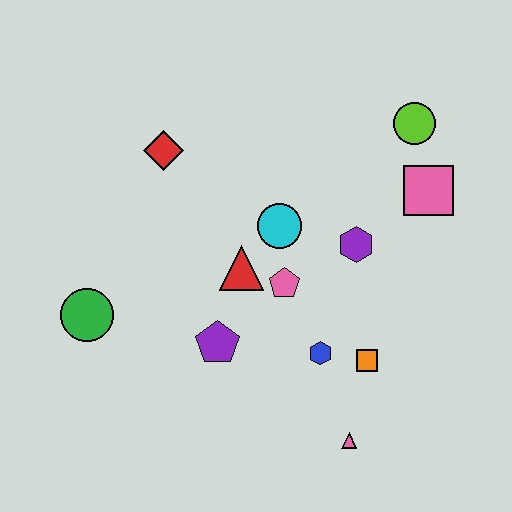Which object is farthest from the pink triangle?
The red diamond is farthest from the pink triangle.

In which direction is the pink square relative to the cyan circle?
The pink square is to the right of the cyan circle.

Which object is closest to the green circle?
The purple pentagon is closest to the green circle.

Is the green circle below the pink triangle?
No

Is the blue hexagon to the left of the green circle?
No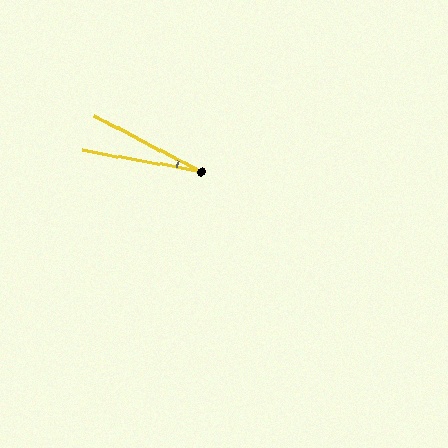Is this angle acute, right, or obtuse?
It is acute.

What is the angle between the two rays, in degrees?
Approximately 18 degrees.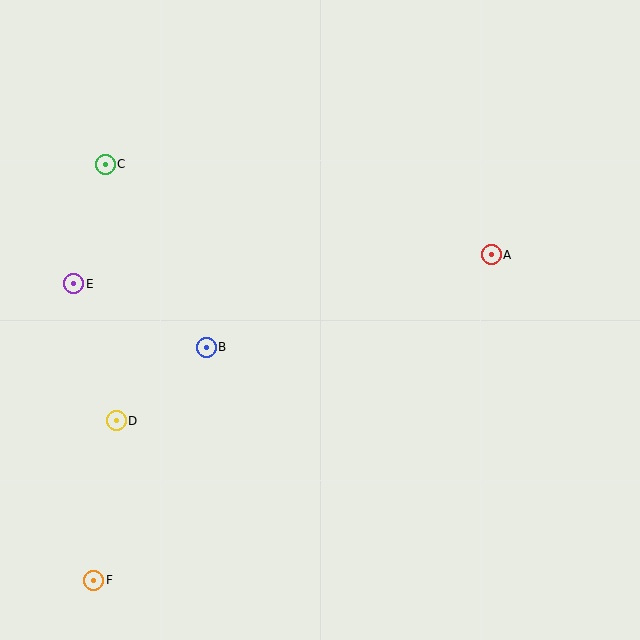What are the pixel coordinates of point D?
Point D is at (116, 421).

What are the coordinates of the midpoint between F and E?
The midpoint between F and E is at (84, 432).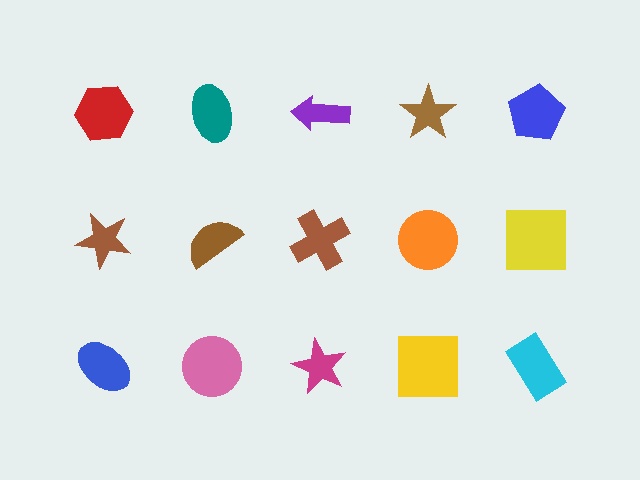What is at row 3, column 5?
A cyan rectangle.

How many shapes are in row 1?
5 shapes.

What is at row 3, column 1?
A blue ellipse.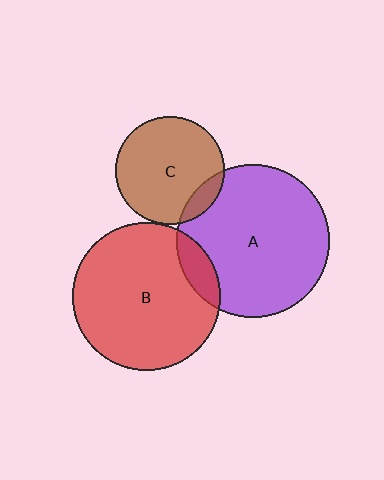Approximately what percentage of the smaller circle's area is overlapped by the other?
Approximately 10%.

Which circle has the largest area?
Circle A (purple).